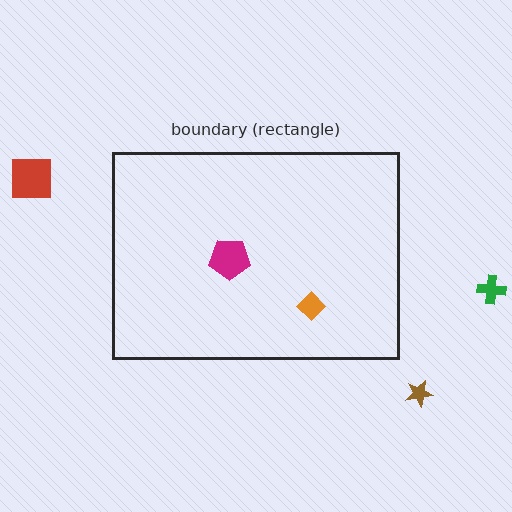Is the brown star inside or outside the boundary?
Outside.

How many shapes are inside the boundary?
2 inside, 3 outside.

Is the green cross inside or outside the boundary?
Outside.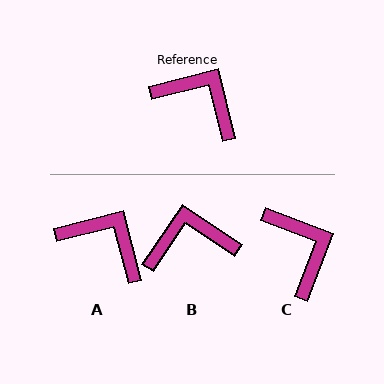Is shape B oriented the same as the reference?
No, it is off by about 42 degrees.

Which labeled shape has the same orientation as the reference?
A.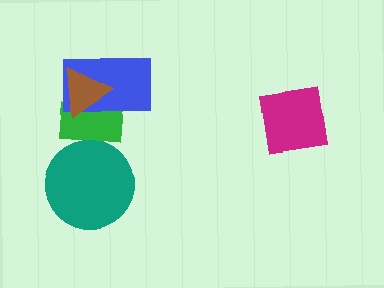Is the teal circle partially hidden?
No, no other shape covers it.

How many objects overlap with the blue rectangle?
2 objects overlap with the blue rectangle.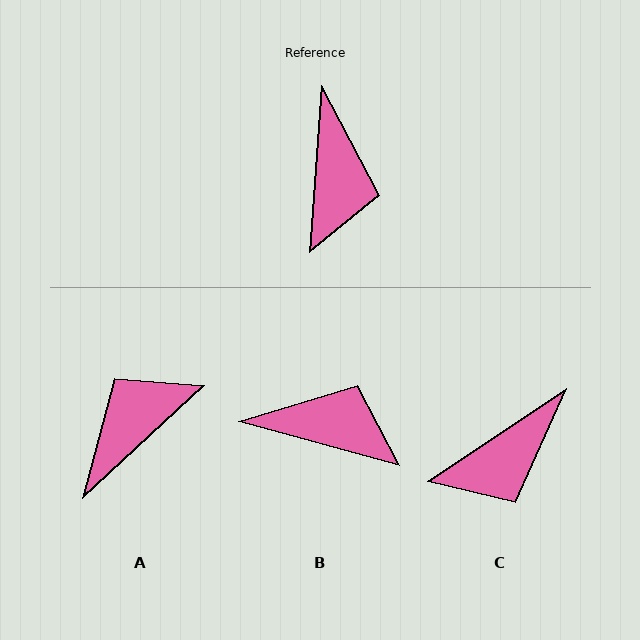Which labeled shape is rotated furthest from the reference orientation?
A, about 137 degrees away.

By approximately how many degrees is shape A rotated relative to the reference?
Approximately 137 degrees counter-clockwise.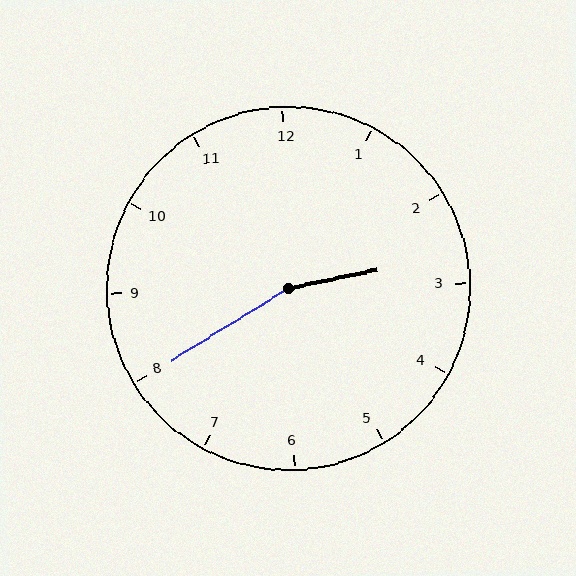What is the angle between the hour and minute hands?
Approximately 160 degrees.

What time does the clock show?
2:40.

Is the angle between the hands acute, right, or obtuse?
It is obtuse.